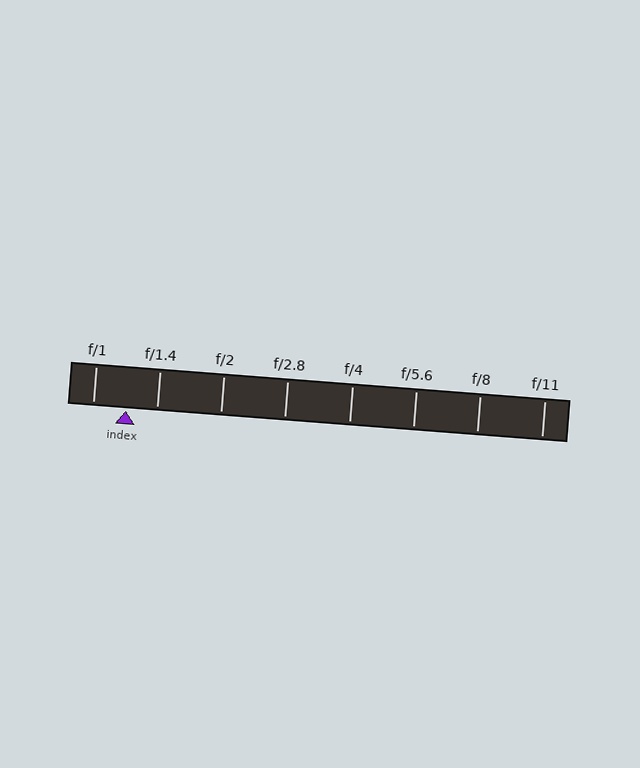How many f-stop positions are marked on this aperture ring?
There are 8 f-stop positions marked.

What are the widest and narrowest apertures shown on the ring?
The widest aperture shown is f/1 and the narrowest is f/11.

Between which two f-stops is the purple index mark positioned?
The index mark is between f/1 and f/1.4.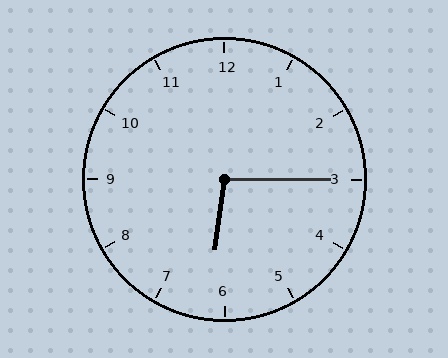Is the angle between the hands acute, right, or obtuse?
It is obtuse.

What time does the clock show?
6:15.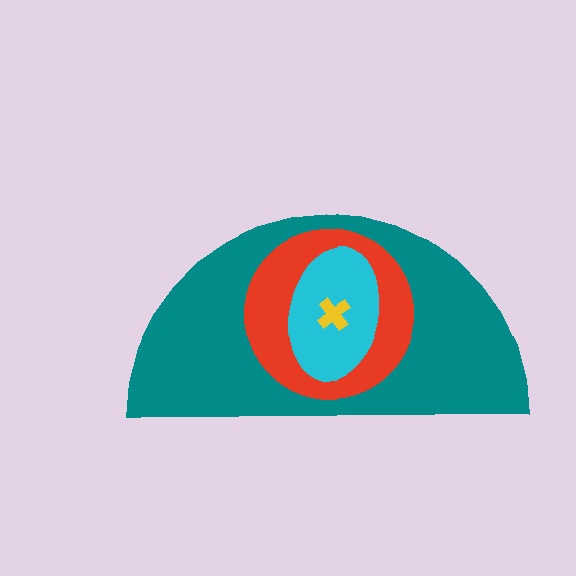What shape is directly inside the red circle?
The cyan ellipse.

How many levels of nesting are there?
4.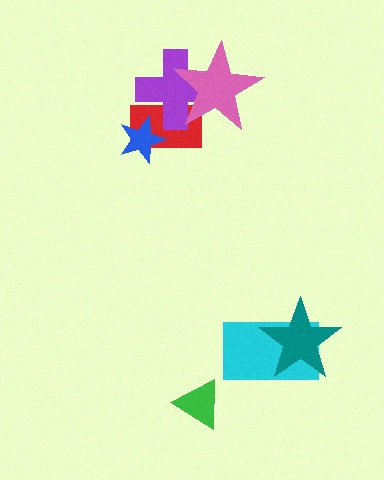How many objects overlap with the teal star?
1 object overlaps with the teal star.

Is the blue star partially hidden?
No, no other shape covers it.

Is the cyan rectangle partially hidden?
Yes, it is partially covered by another shape.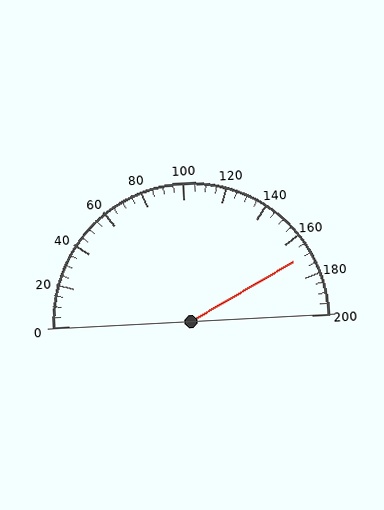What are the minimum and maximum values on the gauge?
The gauge ranges from 0 to 200.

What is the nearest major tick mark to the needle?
The nearest major tick mark is 160.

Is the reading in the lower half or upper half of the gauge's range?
The reading is in the upper half of the range (0 to 200).